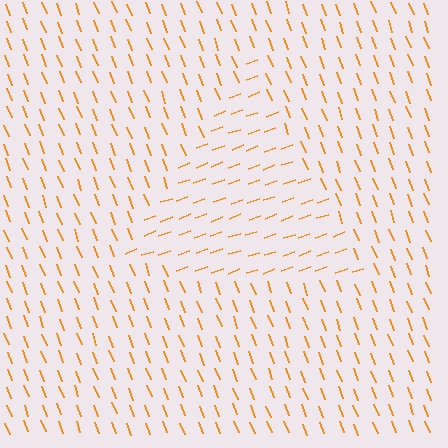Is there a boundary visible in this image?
Yes, there is a texture boundary formed by a change in line orientation.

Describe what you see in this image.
The image is filled with small orange line segments. A triangle region in the image has lines oriented differently from the surrounding lines, creating a visible texture boundary.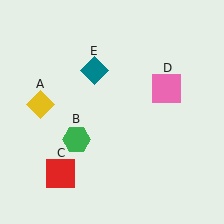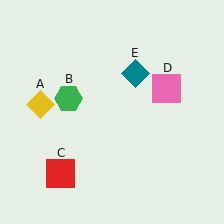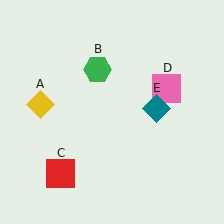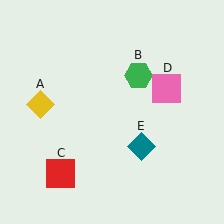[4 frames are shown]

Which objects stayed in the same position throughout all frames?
Yellow diamond (object A) and red square (object C) and pink square (object D) remained stationary.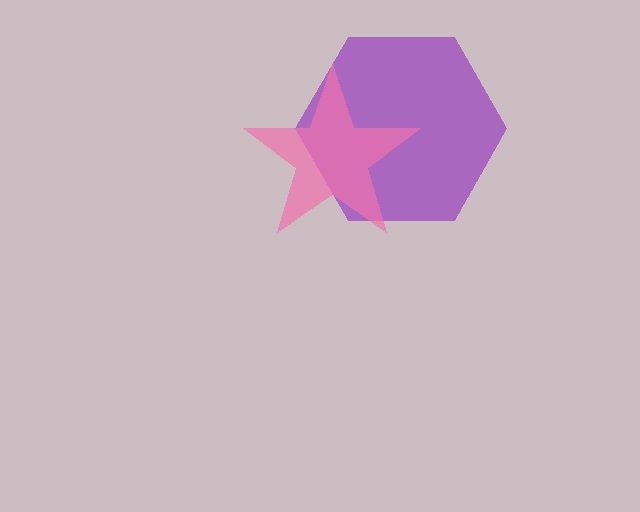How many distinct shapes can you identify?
There are 2 distinct shapes: a purple hexagon, a pink star.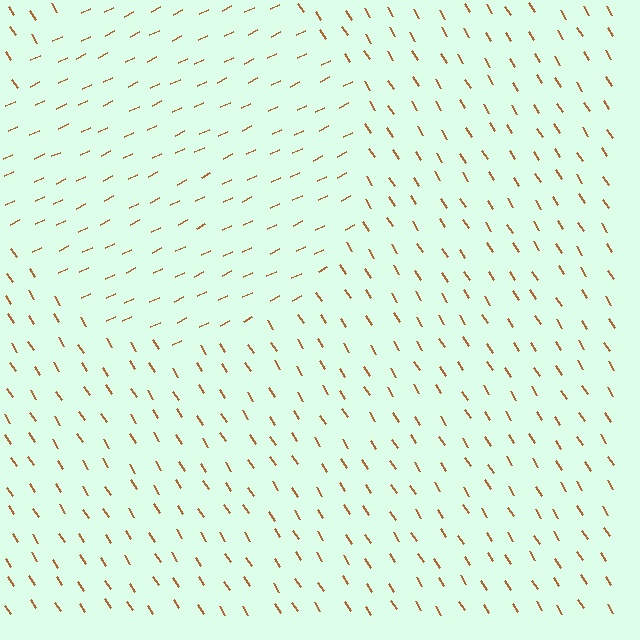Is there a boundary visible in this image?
Yes, there is a texture boundary formed by a change in line orientation.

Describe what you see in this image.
The image is filled with small brown line segments. A circle region in the image has lines oriented differently from the surrounding lines, creating a visible texture boundary.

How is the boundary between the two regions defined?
The boundary is defined purely by a change in line orientation (approximately 83 degrees difference). All lines are the same color and thickness.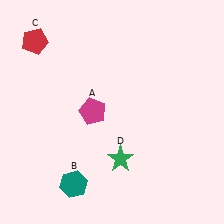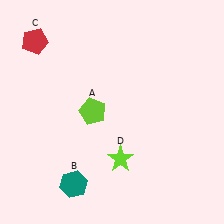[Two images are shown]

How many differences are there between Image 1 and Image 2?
There are 2 differences between the two images.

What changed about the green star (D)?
In Image 1, D is green. In Image 2, it changed to lime.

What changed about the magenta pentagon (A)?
In Image 1, A is magenta. In Image 2, it changed to lime.